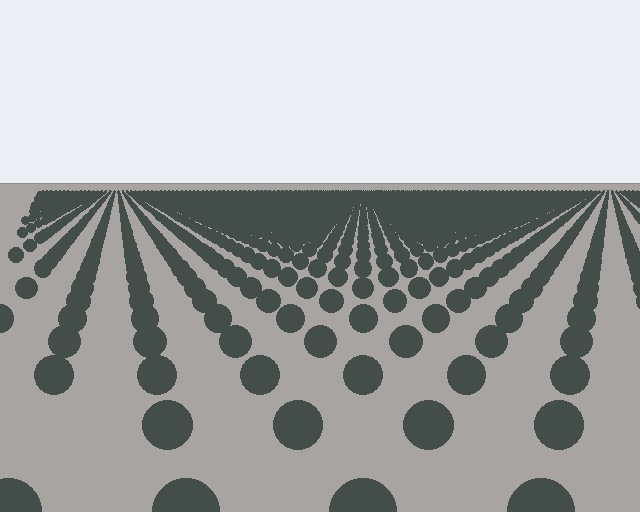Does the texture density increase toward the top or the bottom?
Density increases toward the top.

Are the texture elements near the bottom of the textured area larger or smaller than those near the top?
Larger. Near the bottom, elements are closer to the viewer and appear at a bigger on-screen size.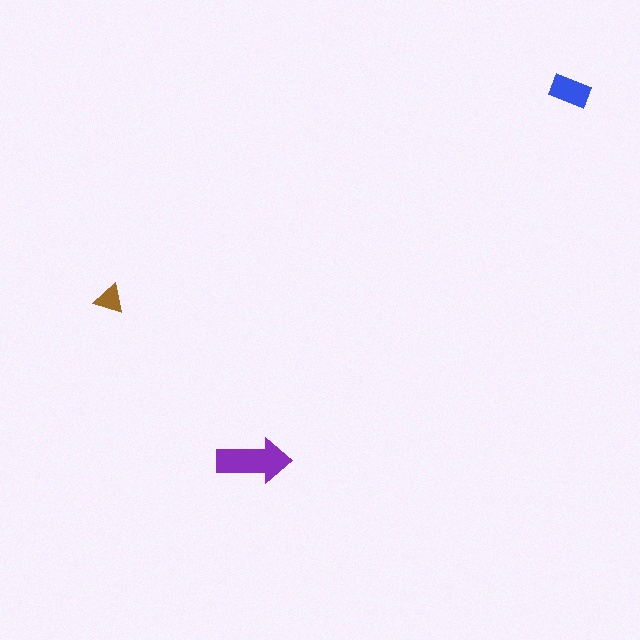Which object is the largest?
The purple arrow.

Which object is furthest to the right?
The blue rectangle is rightmost.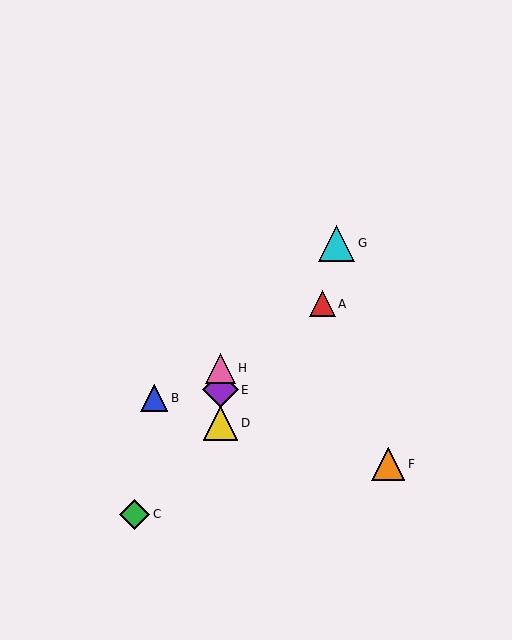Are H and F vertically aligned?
No, H is at x≈220 and F is at x≈388.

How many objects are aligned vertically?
3 objects (D, E, H) are aligned vertically.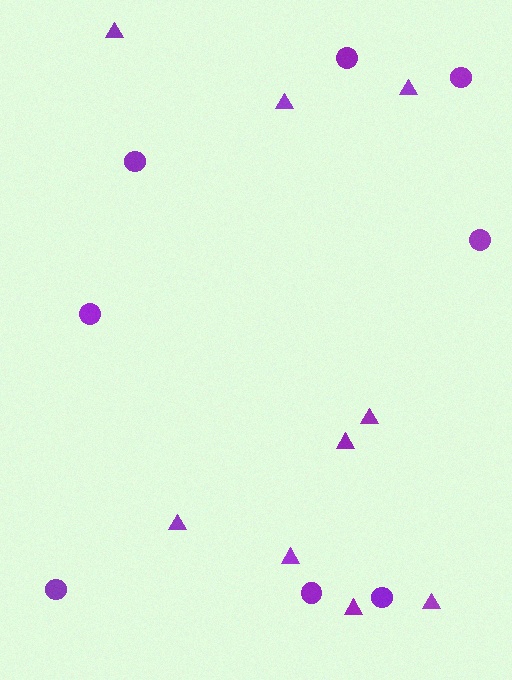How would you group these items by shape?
There are 2 groups: one group of circles (8) and one group of triangles (9).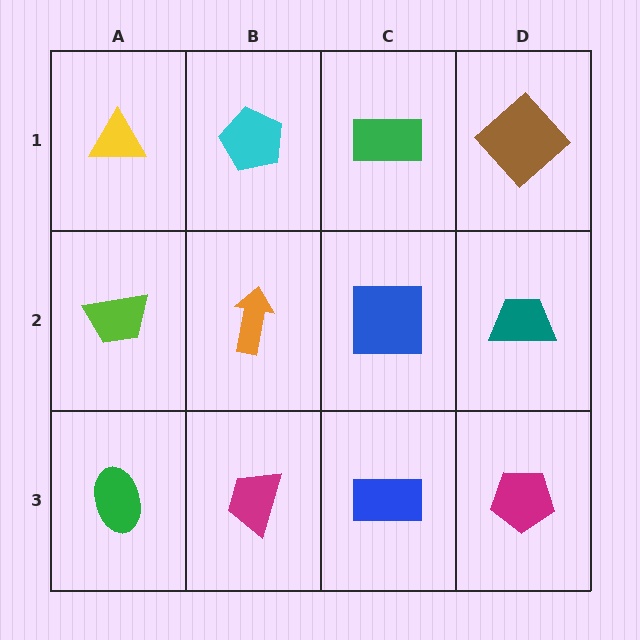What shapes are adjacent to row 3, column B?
An orange arrow (row 2, column B), a green ellipse (row 3, column A), a blue rectangle (row 3, column C).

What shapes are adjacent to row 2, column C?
A green rectangle (row 1, column C), a blue rectangle (row 3, column C), an orange arrow (row 2, column B), a teal trapezoid (row 2, column D).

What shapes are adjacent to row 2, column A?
A yellow triangle (row 1, column A), a green ellipse (row 3, column A), an orange arrow (row 2, column B).